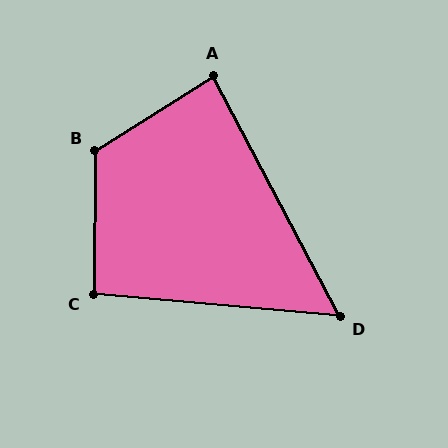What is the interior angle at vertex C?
Approximately 94 degrees (approximately right).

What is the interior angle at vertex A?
Approximately 86 degrees (approximately right).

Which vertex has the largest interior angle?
B, at approximately 123 degrees.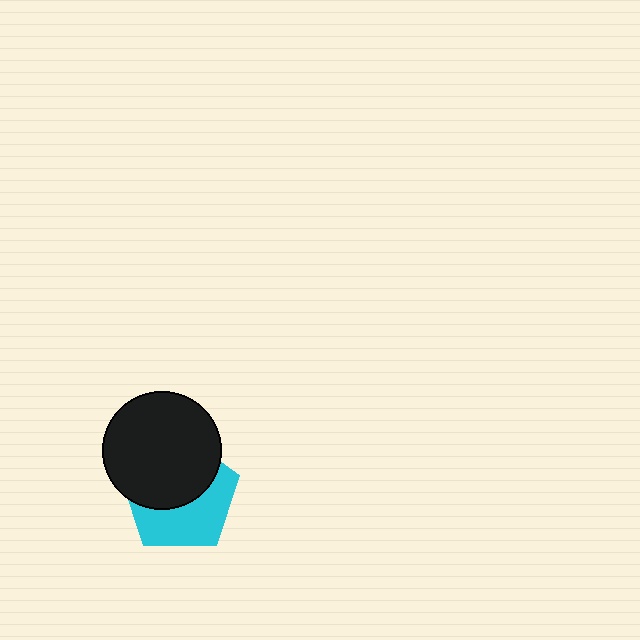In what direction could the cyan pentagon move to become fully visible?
The cyan pentagon could move down. That would shift it out from behind the black circle entirely.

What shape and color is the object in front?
The object in front is a black circle.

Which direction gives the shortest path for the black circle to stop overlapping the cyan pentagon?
Moving up gives the shortest separation.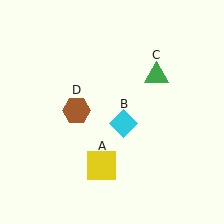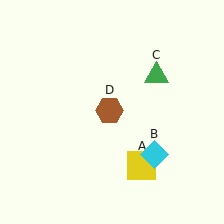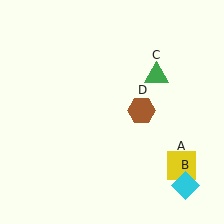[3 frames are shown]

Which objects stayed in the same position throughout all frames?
Green triangle (object C) remained stationary.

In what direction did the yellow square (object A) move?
The yellow square (object A) moved right.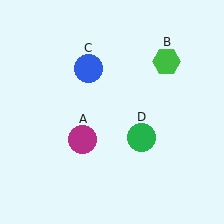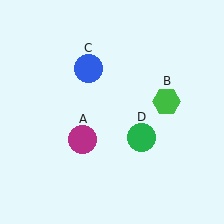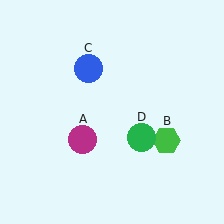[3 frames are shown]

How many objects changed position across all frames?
1 object changed position: green hexagon (object B).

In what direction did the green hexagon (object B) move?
The green hexagon (object B) moved down.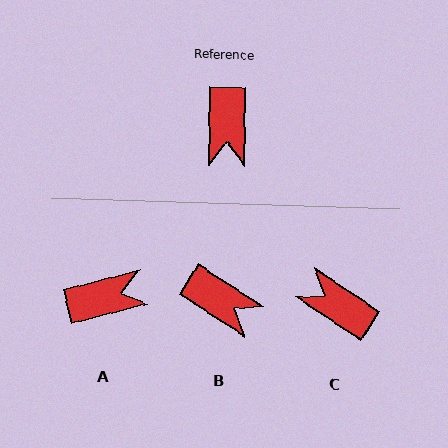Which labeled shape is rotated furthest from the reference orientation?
C, about 122 degrees away.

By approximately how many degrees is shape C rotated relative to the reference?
Approximately 122 degrees clockwise.